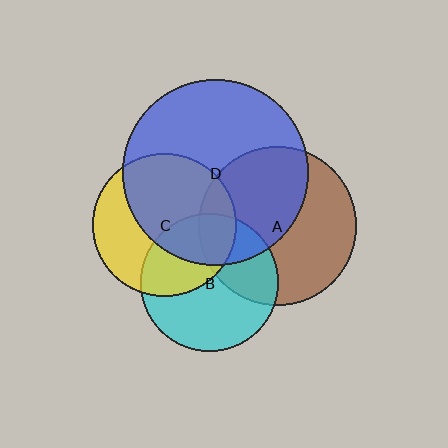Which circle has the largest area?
Circle D (blue).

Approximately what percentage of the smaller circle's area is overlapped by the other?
Approximately 60%.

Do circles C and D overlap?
Yes.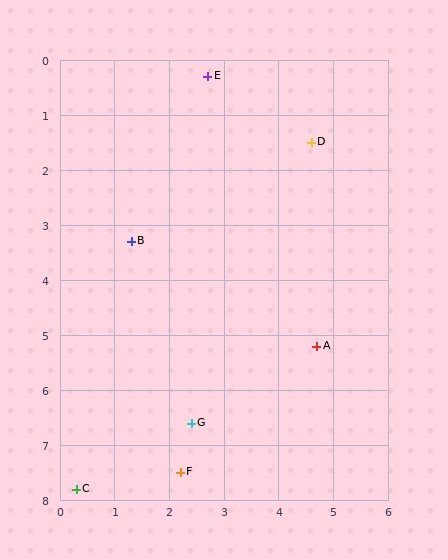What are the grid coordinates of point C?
Point C is at approximately (0.3, 7.8).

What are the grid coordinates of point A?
Point A is at approximately (4.7, 5.2).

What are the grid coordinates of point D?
Point D is at approximately (4.6, 1.5).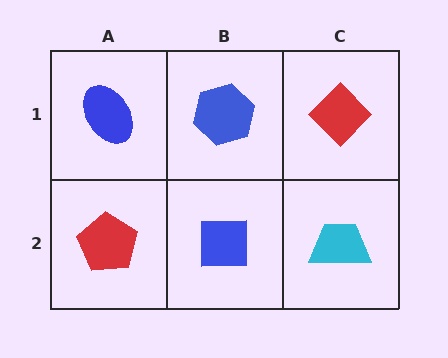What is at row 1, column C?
A red diamond.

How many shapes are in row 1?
3 shapes.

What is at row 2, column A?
A red pentagon.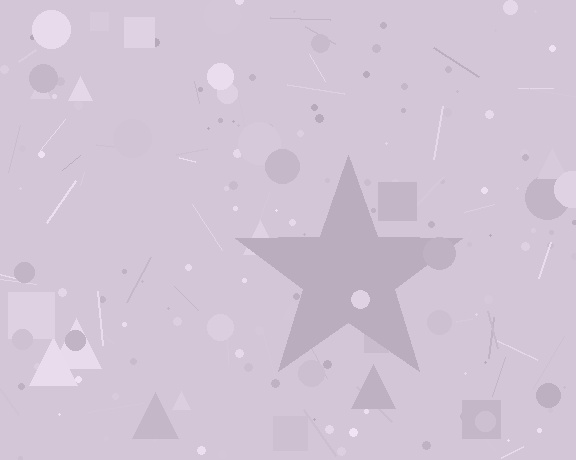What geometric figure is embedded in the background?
A star is embedded in the background.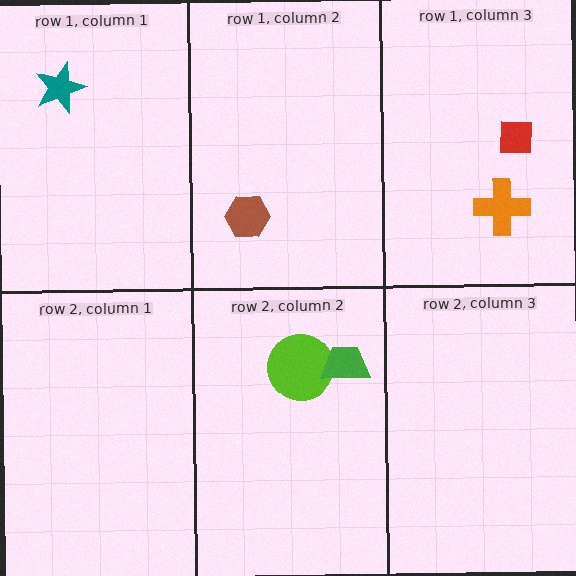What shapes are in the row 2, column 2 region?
The lime circle, the green trapezoid.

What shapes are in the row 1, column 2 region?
The brown hexagon.